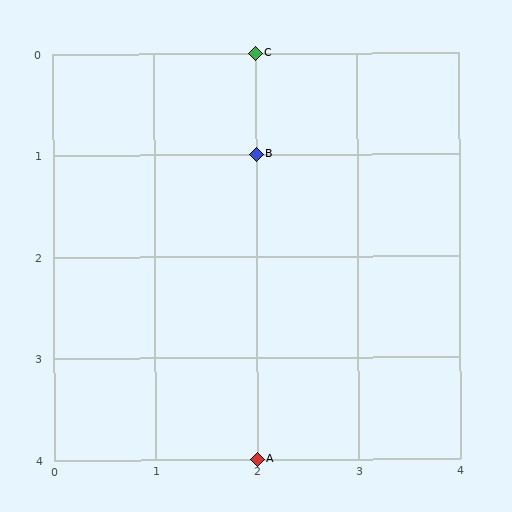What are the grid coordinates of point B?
Point B is at grid coordinates (2, 1).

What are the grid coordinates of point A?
Point A is at grid coordinates (2, 4).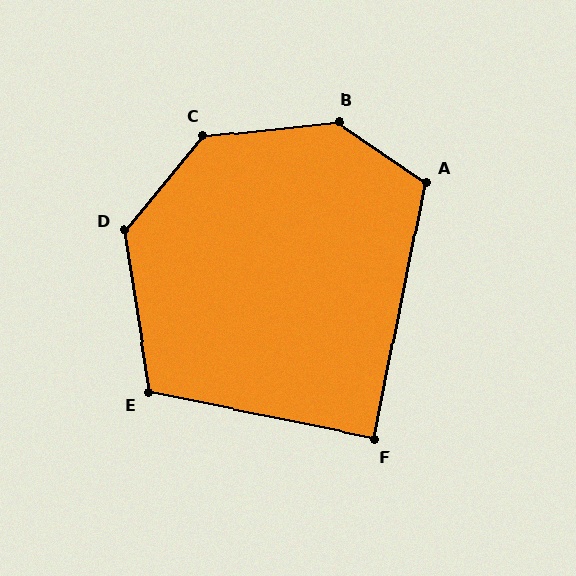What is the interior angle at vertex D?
Approximately 131 degrees (obtuse).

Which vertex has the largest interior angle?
B, at approximately 139 degrees.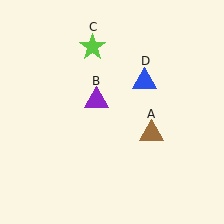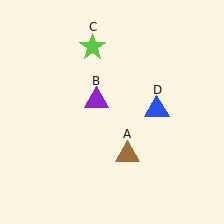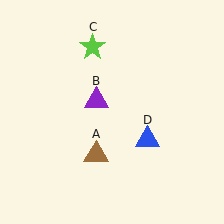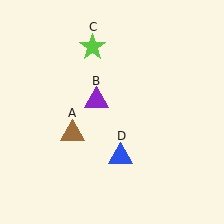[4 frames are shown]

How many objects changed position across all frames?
2 objects changed position: brown triangle (object A), blue triangle (object D).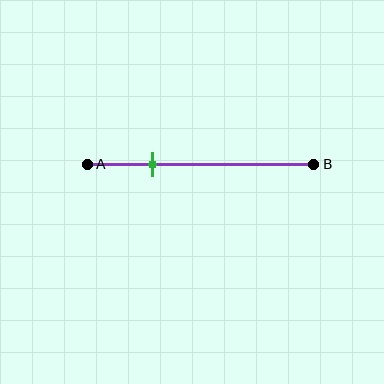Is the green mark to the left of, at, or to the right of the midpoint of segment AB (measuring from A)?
The green mark is to the left of the midpoint of segment AB.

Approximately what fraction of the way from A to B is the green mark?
The green mark is approximately 30% of the way from A to B.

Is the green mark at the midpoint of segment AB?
No, the mark is at about 30% from A, not at the 50% midpoint.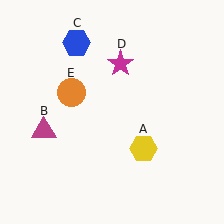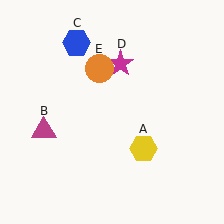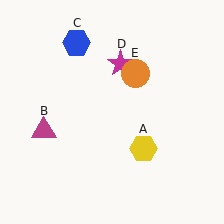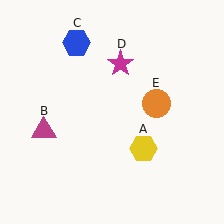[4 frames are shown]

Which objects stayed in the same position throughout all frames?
Yellow hexagon (object A) and magenta triangle (object B) and blue hexagon (object C) and magenta star (object D) remained stationary.